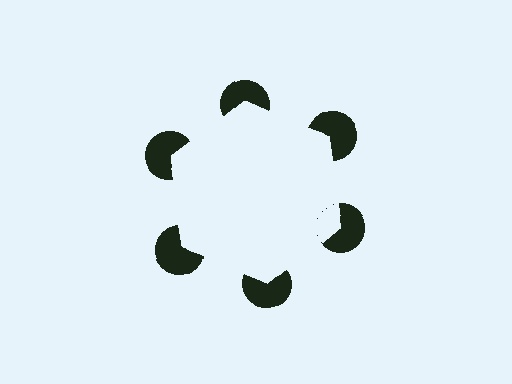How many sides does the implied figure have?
6 sides.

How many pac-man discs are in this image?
There are 6 — one at each vertex of the illusory hexagon.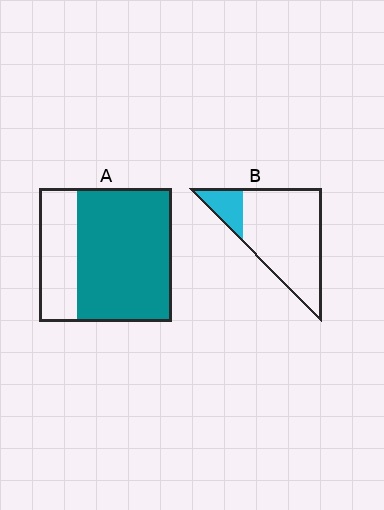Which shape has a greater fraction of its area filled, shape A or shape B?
Shape A.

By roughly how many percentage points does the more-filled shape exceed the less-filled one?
By roughly 55 percentage points (A over B).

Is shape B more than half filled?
No.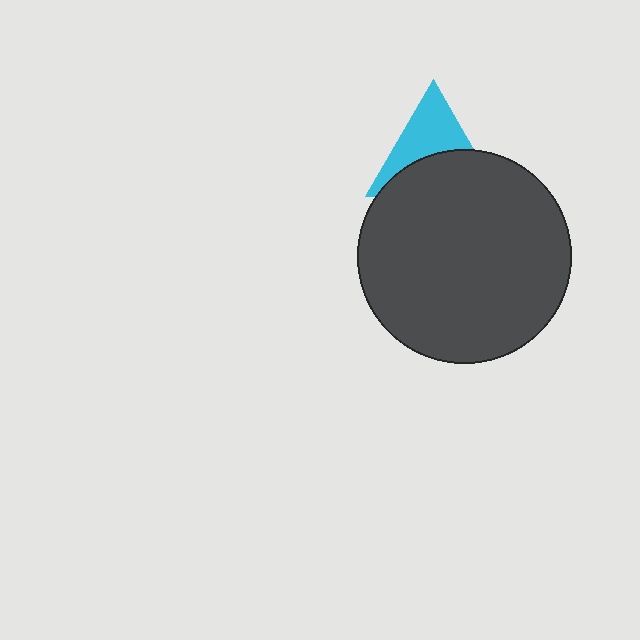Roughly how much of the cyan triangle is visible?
About half of it is visible (roughly 49%).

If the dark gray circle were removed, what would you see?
You would see the complete cyan triangle.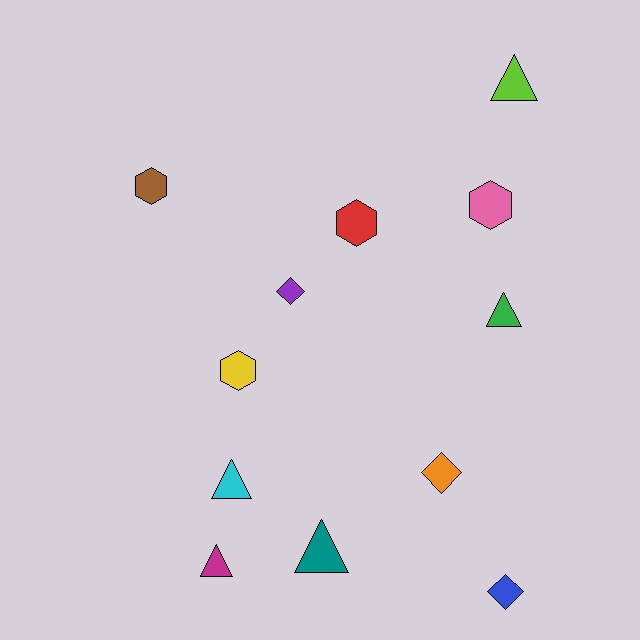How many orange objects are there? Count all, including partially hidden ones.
There is 1 orange object.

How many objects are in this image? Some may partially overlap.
There are 12 objects.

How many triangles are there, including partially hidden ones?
There are 5 triangles.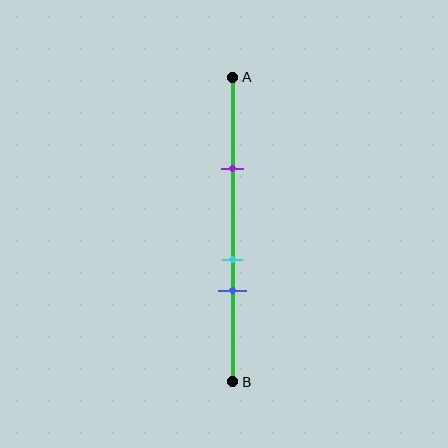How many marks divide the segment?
There are 3 marks dividing the segment.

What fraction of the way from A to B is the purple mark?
The purple mark is approximately 30% (0.3) of the way from A to B.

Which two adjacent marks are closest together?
The cyan and blue marks are the closest adjacent pair.